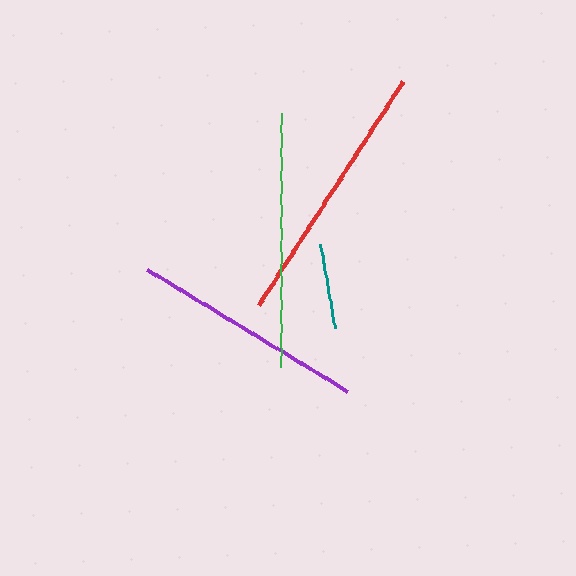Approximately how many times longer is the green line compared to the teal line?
The green line is approximately 3.0 times the length of the teal line.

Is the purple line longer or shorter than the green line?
The green line is longer than the purple line.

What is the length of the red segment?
The red segment is approximately 267 pixels long.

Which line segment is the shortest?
The teal line is the shortest at approximately 86 pixels.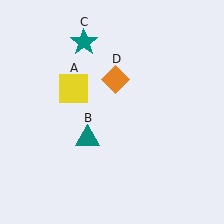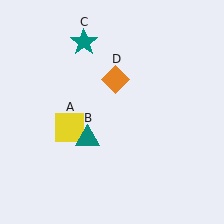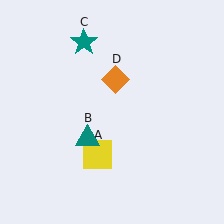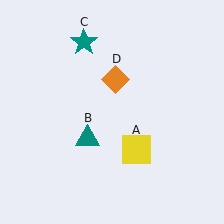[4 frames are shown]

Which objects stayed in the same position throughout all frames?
Teal triangle (object B) and teal star (object C) and orange diamond (object D) remained stationary.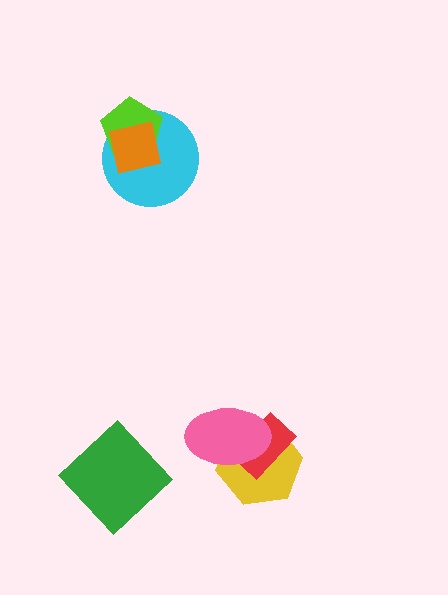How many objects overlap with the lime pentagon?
2 objects overlap with the lime pentagon.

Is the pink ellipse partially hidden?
No, no other shape covers it.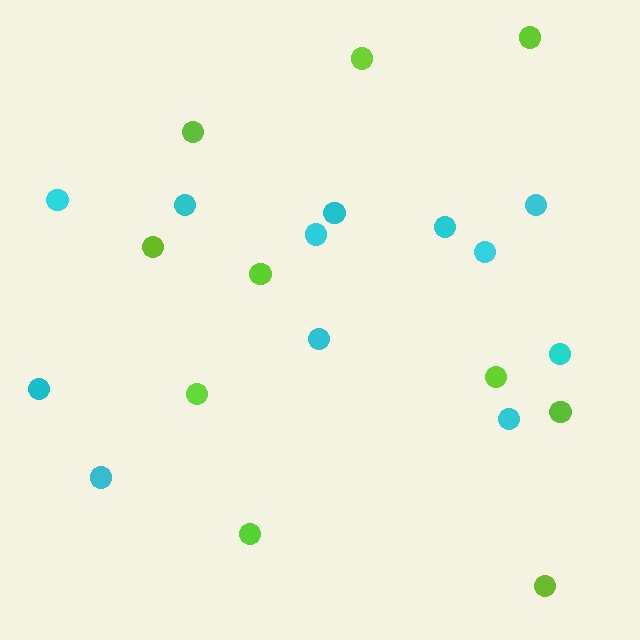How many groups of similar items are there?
There are 2 groups: one group of cyan circles (12) and one group of lime circles (10).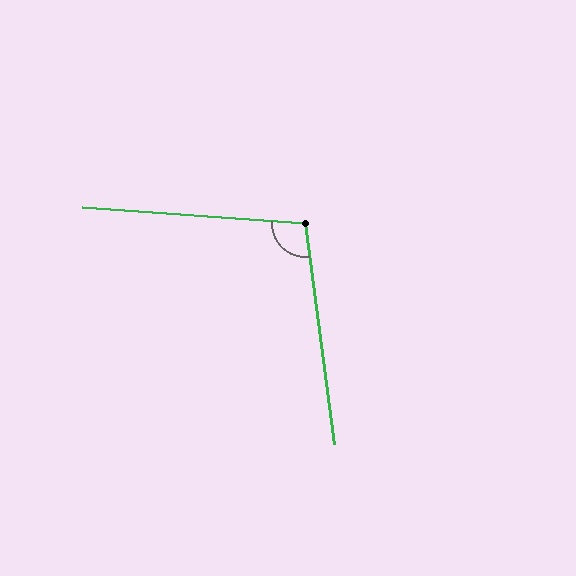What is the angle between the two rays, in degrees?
Approximately 102 degrees.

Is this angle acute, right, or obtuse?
It is obtuse.